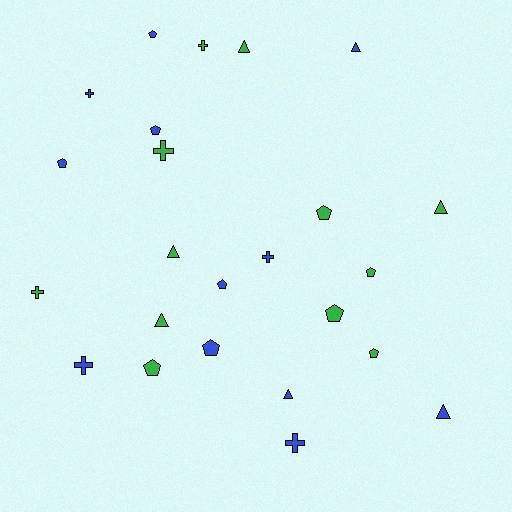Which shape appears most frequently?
Pentagon, with 10 objects.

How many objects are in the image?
There are 24 objects.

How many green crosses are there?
There are 3 green crosses.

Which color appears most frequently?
Blue, with 12 objects.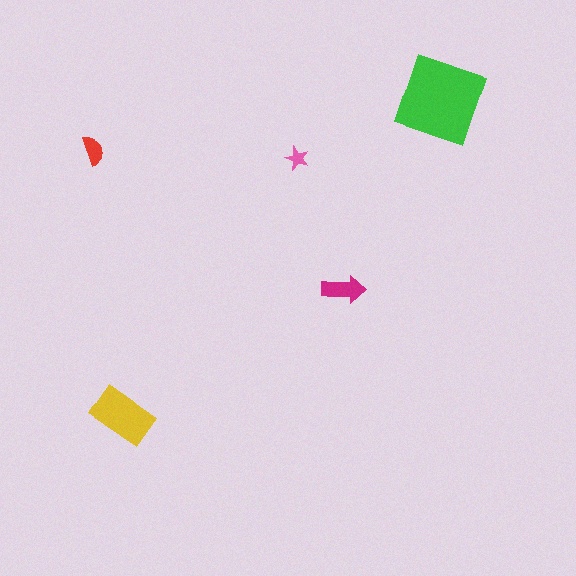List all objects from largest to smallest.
The green square, the yellow rectangle, the magenta arrow, the red semicircle, the pink star.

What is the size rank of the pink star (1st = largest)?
5th.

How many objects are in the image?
There are 5 objects in the image.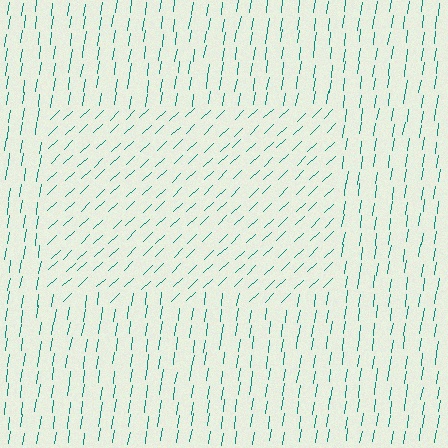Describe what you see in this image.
The image is filled with small teal line segments. A rectangle region in the image has lines oriented differently from the surrounding lines, creating a visible texture boundary.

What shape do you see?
I see a rectangle.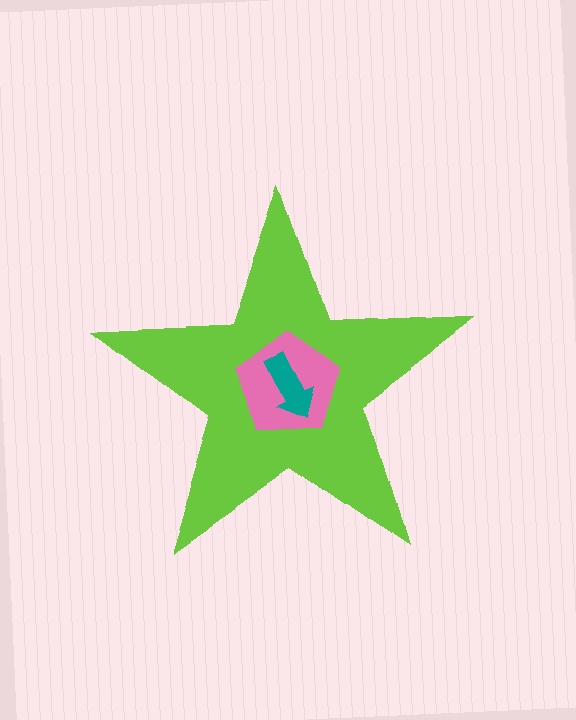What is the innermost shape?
The teal arrow.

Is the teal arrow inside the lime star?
Yes.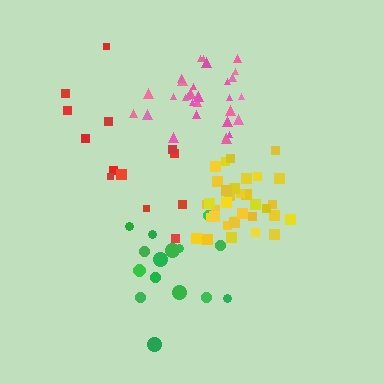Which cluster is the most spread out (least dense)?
Red.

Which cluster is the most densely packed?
Yellow.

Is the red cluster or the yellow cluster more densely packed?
Yellow.